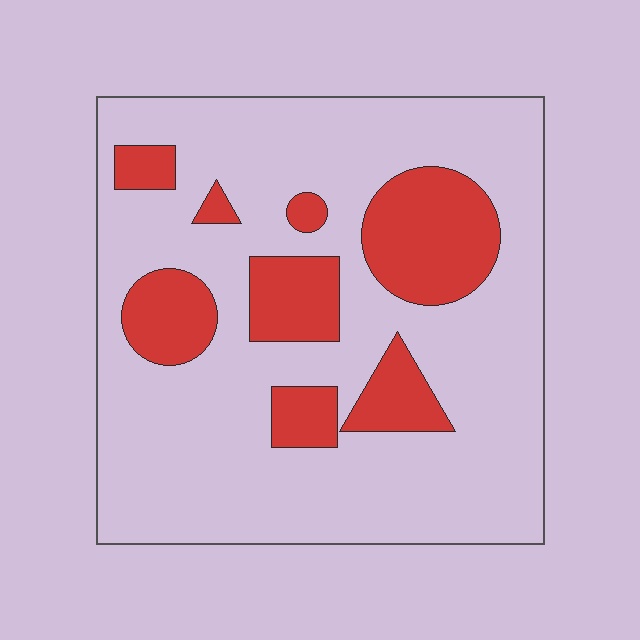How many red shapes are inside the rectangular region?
8.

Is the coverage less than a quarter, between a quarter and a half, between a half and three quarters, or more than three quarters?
Less than a quarter.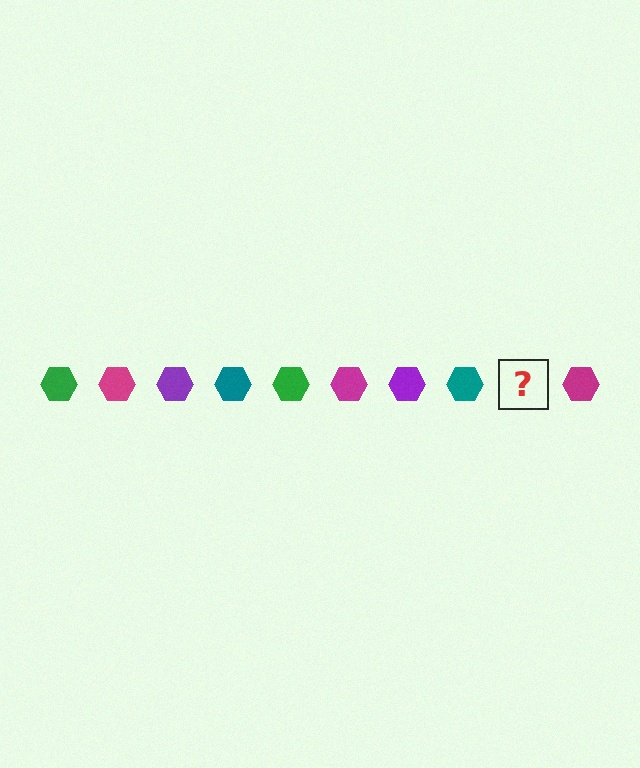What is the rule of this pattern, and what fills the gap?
The rule is that the pattern cycles through green, magenta, purple, teal hexagons. The gap should be filled with a green hexagon.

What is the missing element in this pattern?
The missing element is a green hexagon.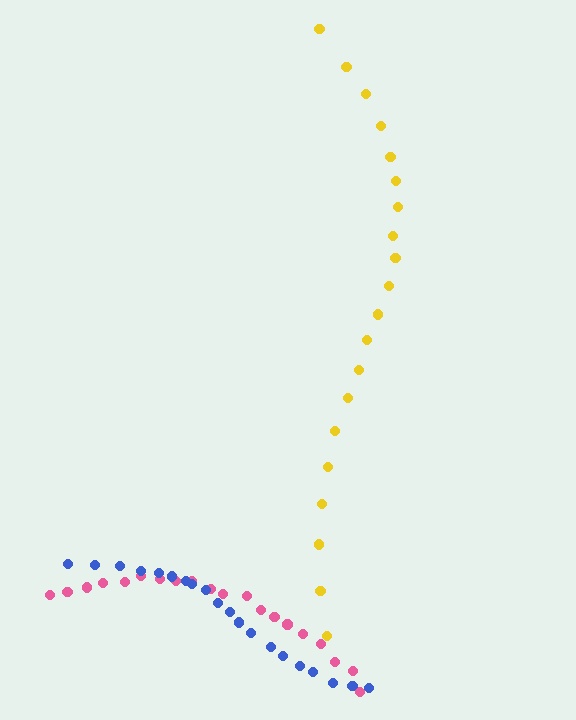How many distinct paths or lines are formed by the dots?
There are 3 distinct paths.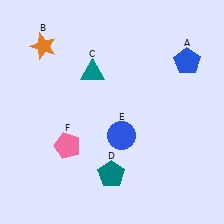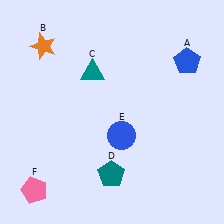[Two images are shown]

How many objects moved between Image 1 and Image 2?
1 object moved between the two images.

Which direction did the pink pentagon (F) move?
The pink pentagon (F) moved down.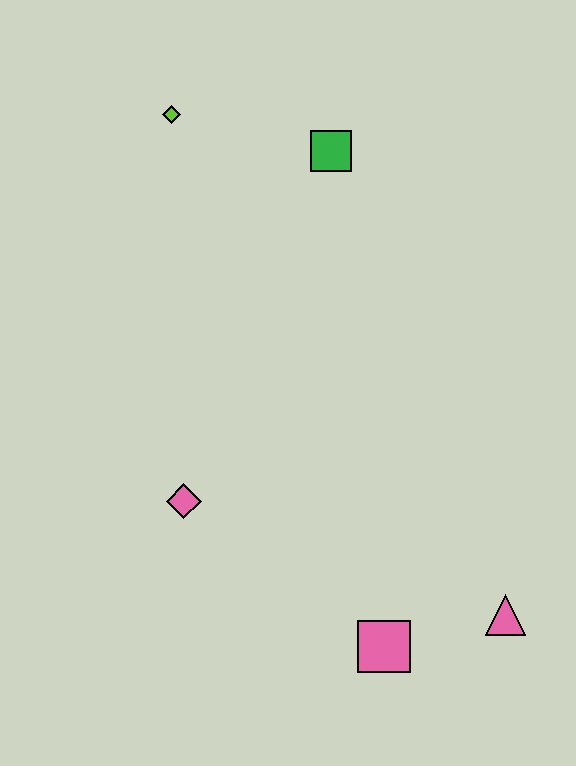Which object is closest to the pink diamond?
The pink square is closest to the pink diamond.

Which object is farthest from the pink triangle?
The lime diamond is farthest from the pink triangle.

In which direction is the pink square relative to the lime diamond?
The pink square is below the lime diamond.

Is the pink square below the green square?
Yes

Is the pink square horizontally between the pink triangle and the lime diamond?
Yes